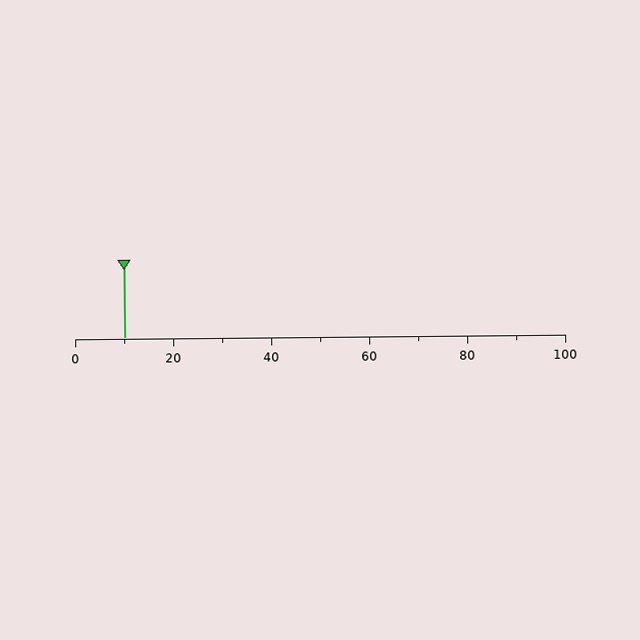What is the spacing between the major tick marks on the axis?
The major ticks are spaced 20 apart.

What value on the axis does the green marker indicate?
The marker indicates approximately 10.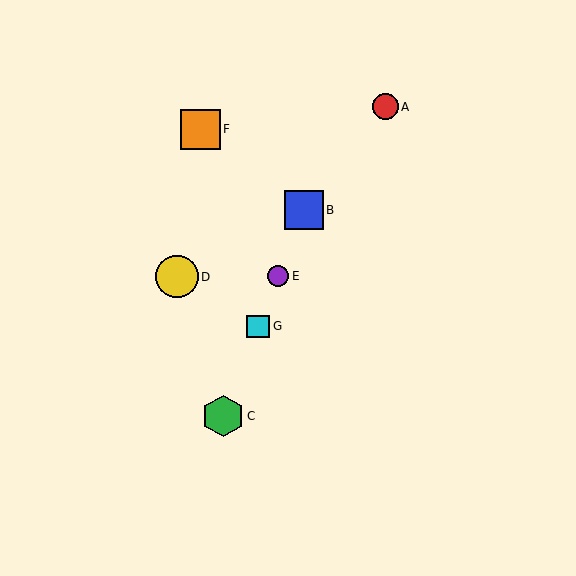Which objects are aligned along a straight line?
Objects B, C, E, G are aligned along a straight line.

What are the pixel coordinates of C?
Object C is at (223, 416).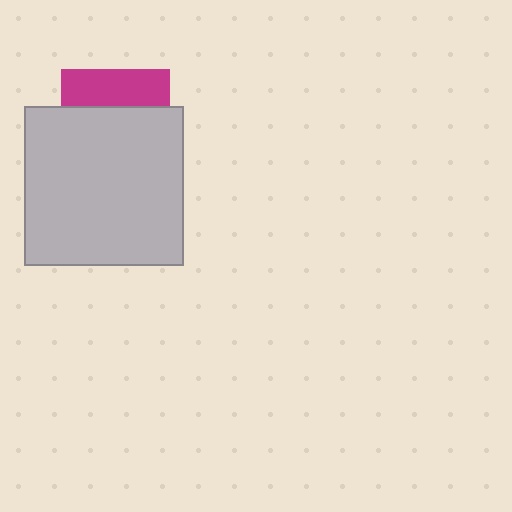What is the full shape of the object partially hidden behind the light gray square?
The partially hidden object is a magenta square.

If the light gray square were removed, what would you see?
You would see the complete magenta square.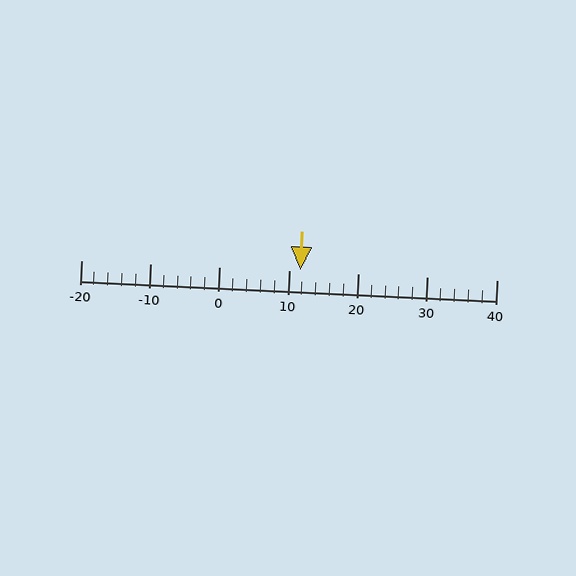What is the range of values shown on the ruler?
The ruler shows values from -20 to 40.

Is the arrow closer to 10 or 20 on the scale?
The arrow is closer to 10.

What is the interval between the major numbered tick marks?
The major tick marks are spaced 10 units apart.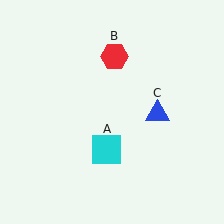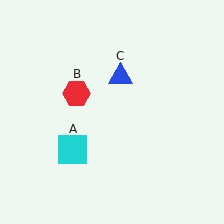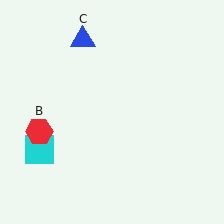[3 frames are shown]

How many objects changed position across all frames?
3 objects changed position: cyan square (object A), red hexagon (object B), blue triangle (object C).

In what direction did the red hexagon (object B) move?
The red hexagon (object B) moved down and to the left.